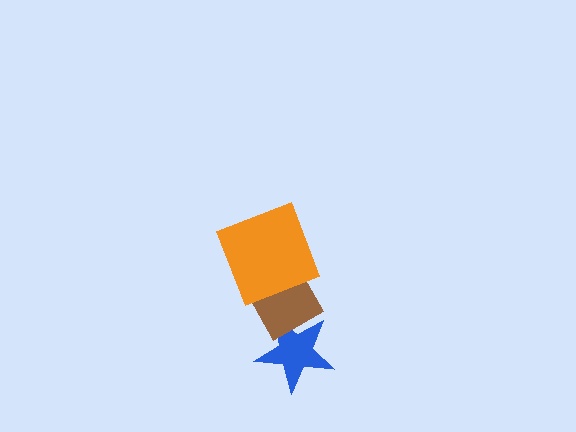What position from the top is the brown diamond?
The brown diamond is 2nd from the top.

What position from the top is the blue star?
The blue star is 3rd from the top.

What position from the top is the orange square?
The orange square is 1st from the top.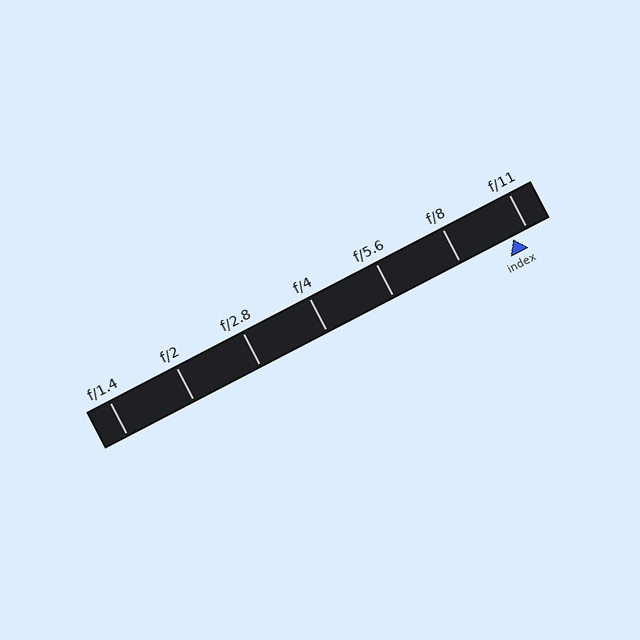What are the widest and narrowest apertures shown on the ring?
The widest aperture shown is f/1.4 and the narrowest is f/11.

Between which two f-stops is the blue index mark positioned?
The index mark is between f/8 and f/11.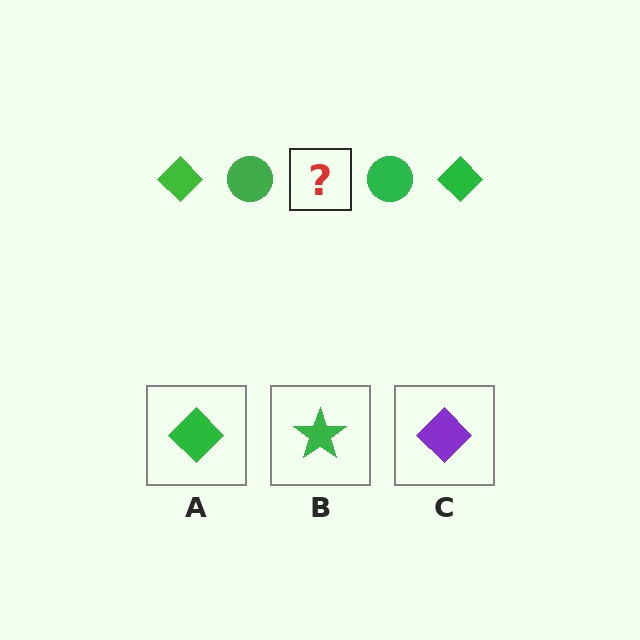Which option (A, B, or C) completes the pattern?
A.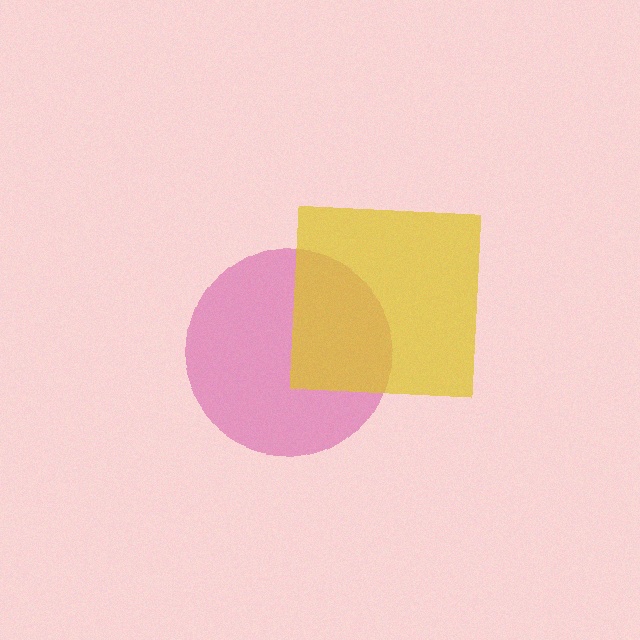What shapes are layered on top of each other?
The layered shapes are: a pink circle, a yellow square.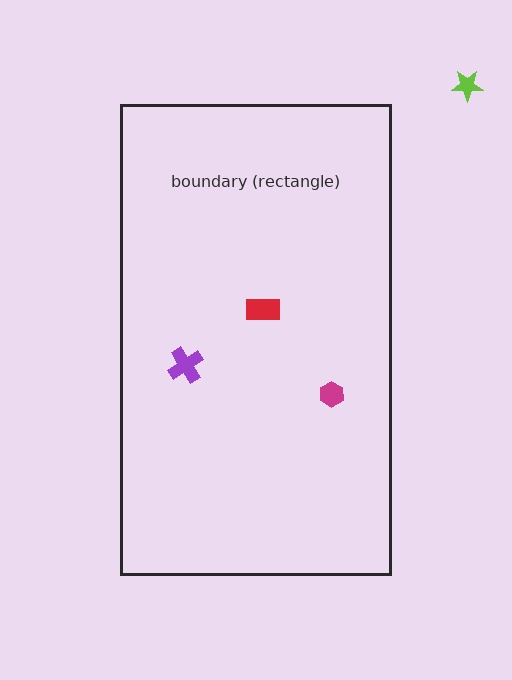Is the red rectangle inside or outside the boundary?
Inside.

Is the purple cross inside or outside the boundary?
Inside.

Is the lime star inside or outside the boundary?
Outside.